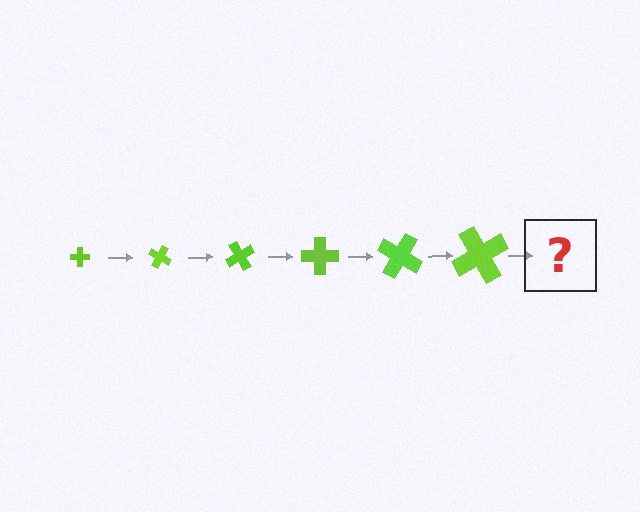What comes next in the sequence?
The next element should be a cross, larger than the previous one and rotated 180 degrees from the start.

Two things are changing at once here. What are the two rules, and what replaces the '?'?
The two rules are that the cross grows larger each step and it rotates 30 degrees each step. The '?' should be a cross, larger than the previous one and rotated 180 degrees from the start.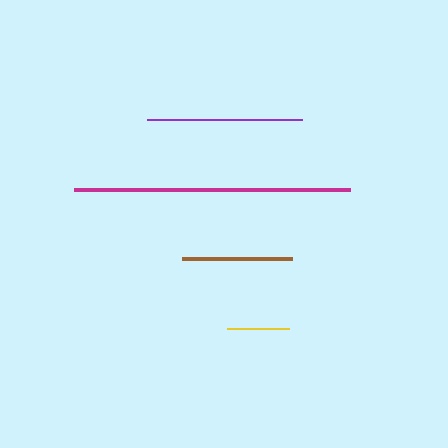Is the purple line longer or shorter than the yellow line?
The purple line is longer than the yellow line.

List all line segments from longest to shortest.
From longest to shortest: magenta, purple, brown, yellow.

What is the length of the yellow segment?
The yellow segment is approximately 62 pixels long.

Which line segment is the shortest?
The yellow line is the shortest at approximately 62 pixels.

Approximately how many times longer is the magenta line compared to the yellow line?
The magenta line is approximately 4.5 times the length of the yellow line.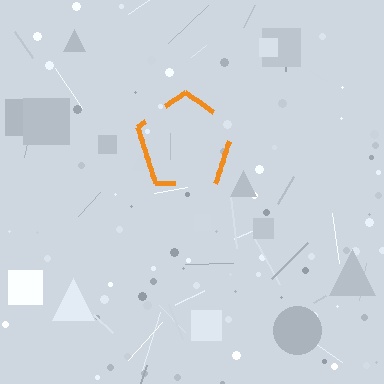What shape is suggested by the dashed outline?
The dashed outline suggests a pentagon.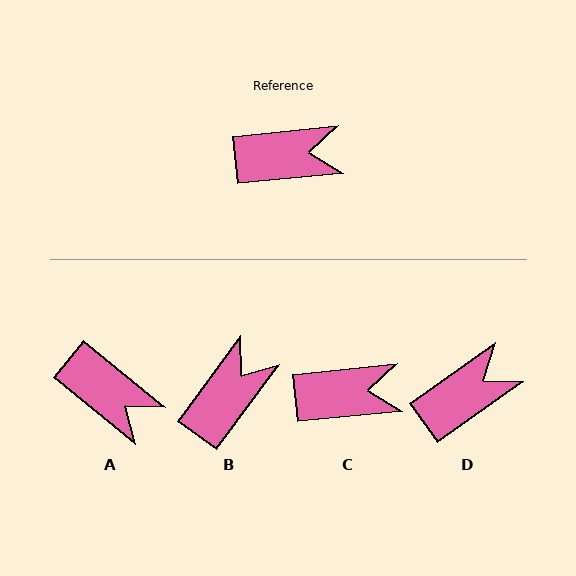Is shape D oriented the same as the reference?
No, it is off by about 30 degrees.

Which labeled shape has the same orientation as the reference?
C.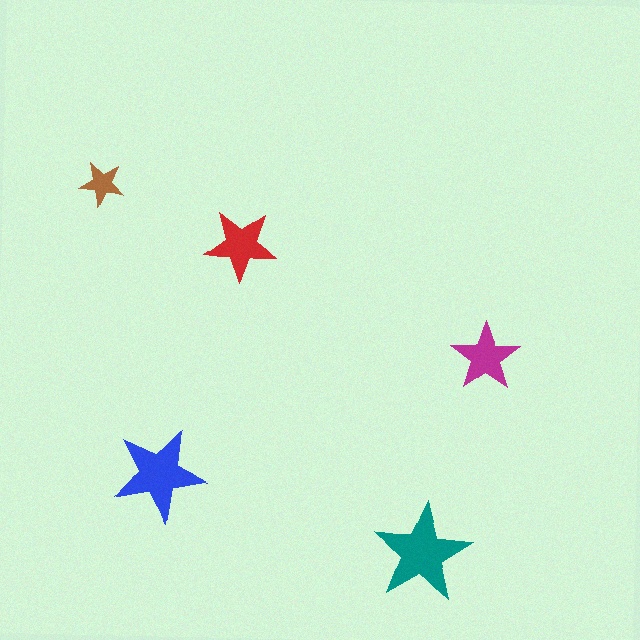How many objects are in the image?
There are 5 objects in the image.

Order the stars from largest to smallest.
the teal one, the blue one, the red one, the magenta one, the brown one.